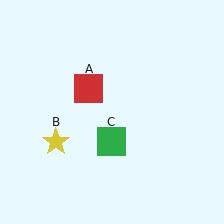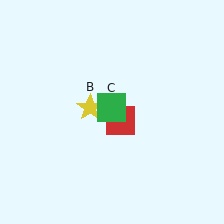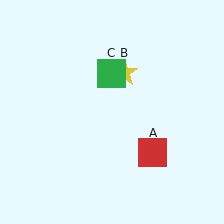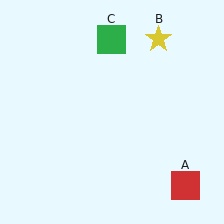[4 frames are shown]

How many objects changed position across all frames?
3 objects changed position: red square (object A), yellow star (object B), green square (object C).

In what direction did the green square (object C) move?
The green square (object C) moved up.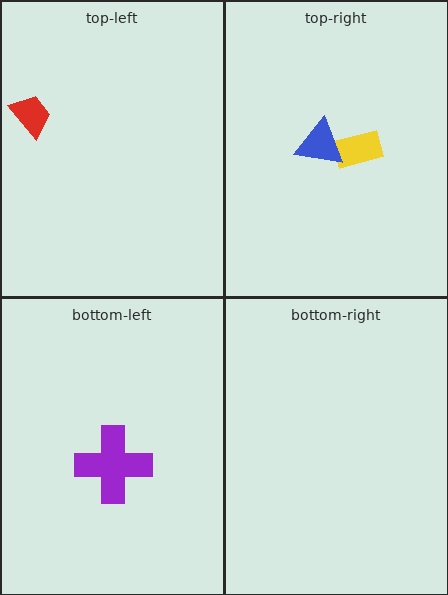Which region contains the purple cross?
The bottom-left region.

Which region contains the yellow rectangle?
The top-right region.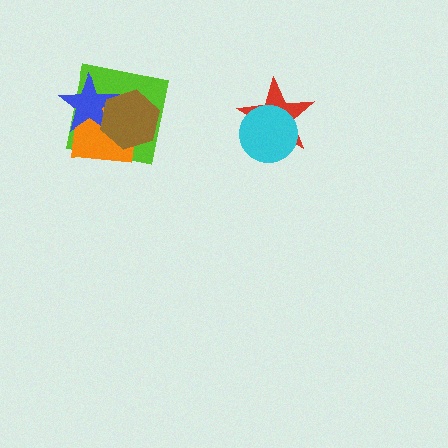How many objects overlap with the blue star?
3 objects overlap with the blue star.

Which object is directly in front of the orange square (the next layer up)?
The blue star is directly in front of the orange square.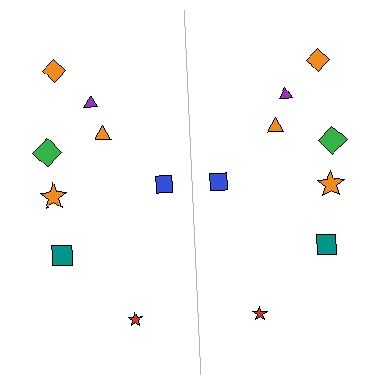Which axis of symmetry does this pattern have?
The pattern has a vertical axis of symmetry running through the center of the image.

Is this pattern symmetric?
Yes, this pattern has bilateral (reflection) symmetry.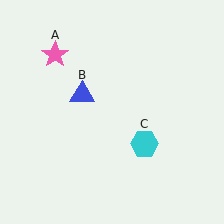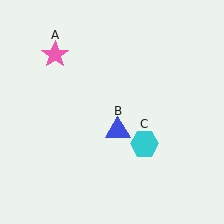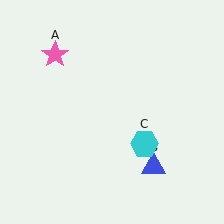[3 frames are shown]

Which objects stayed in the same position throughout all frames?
Pink star (object A) and cyan hexagon (object C) remained stationary.